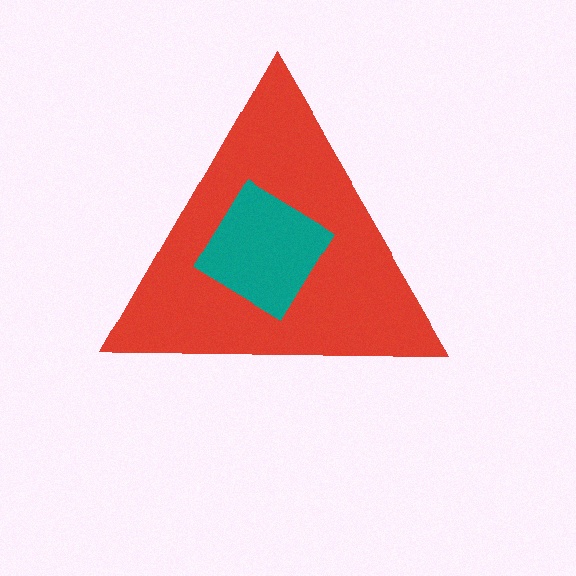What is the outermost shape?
The red triangle.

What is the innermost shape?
The teal diamond.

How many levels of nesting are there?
2.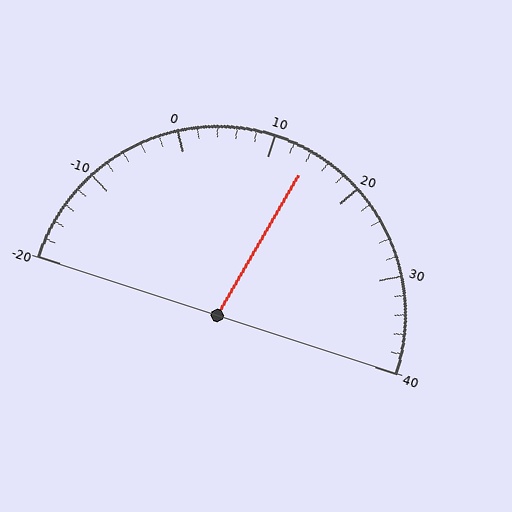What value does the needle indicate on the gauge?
The needle indicates approximately 14.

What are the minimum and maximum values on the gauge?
The gauge ranges from -20 to 40.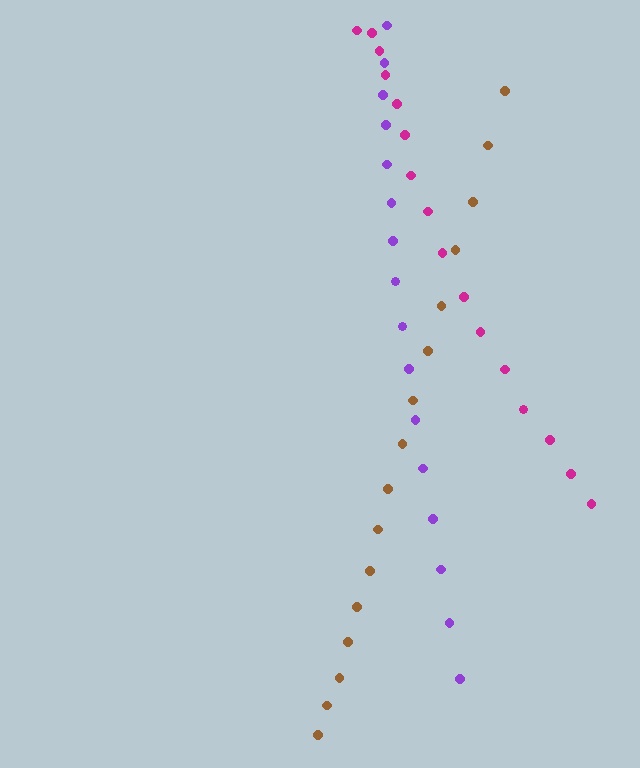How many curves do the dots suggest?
There are 3 distinct paths.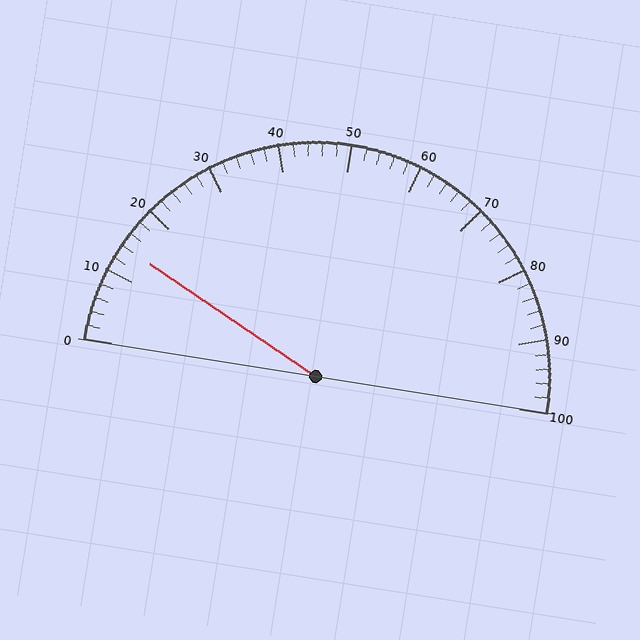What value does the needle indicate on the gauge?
The needle indicates approximately 14.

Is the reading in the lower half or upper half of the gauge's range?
The reading is in the lower half of the range (0 to 100).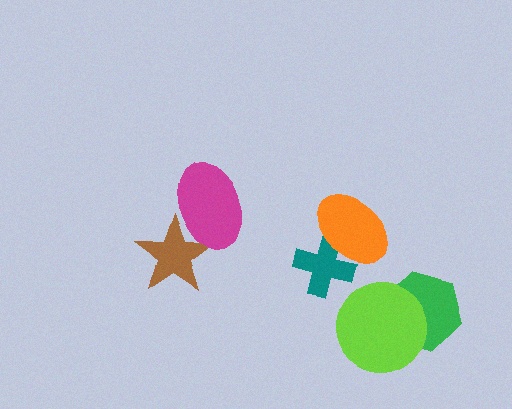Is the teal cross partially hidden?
Yes, it is partially covered by another shape.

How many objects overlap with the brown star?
1 object overlaps with the brown star.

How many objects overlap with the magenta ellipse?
1 object overlaps with the magenta ellipse.